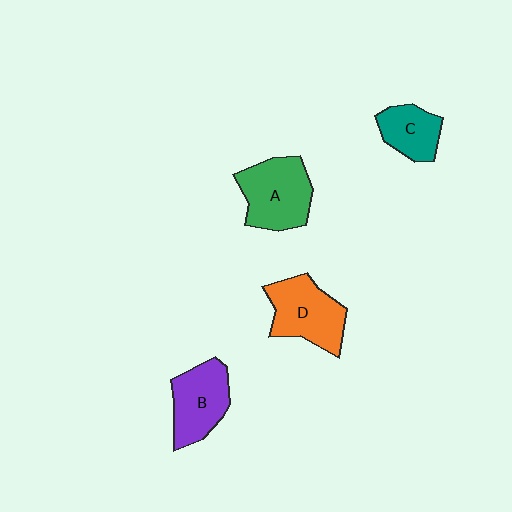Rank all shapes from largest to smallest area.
From largest to smallest: A (green), D (orange), B (purple), C (teal).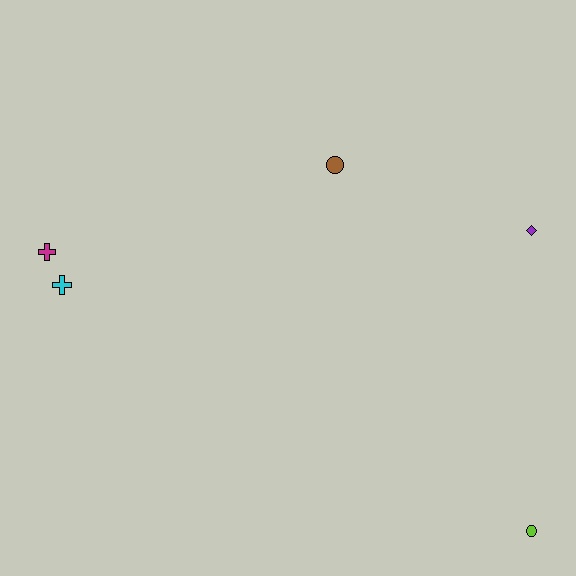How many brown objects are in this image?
There is 1 brown object.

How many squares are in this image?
There are no squares.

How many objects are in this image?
There are 5 objects.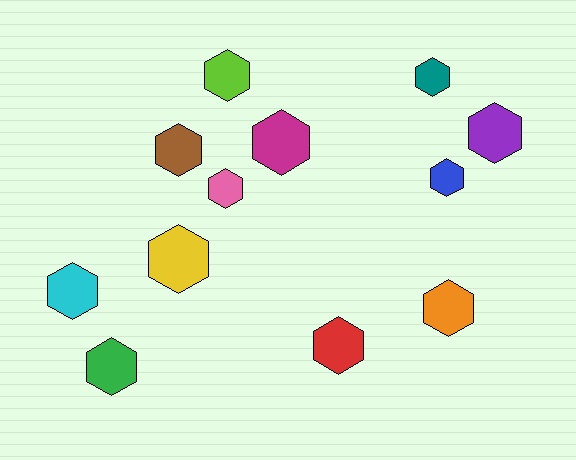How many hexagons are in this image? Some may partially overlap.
There are 12 hexagons.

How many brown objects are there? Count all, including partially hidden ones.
There is 1 brown object.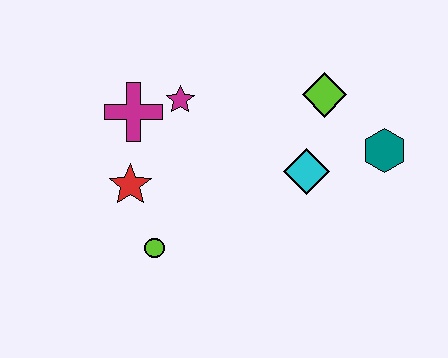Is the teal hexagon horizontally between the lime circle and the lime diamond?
No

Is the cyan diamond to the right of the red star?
Yes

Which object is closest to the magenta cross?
The magenta star is closest to the magenta cross.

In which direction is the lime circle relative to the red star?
The lime circle is below the red star.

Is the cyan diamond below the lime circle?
No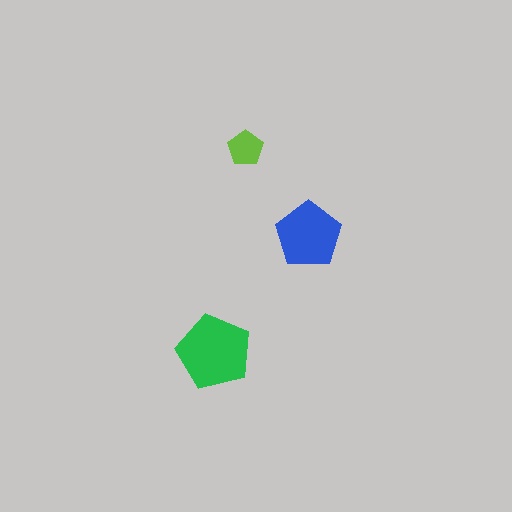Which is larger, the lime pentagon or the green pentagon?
The green one.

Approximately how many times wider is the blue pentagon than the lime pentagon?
About 2 times wider.